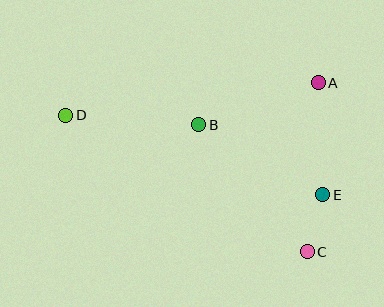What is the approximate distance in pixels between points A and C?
The distance between A and C is approximately 169 pixels.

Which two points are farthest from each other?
Points C and D are farthest from each other.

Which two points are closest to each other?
Points C and E are closest to each other.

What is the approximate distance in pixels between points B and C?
The distance between B and C is approximately 167 pixels.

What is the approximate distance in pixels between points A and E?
The distance between A and E is approximately 112 pixels.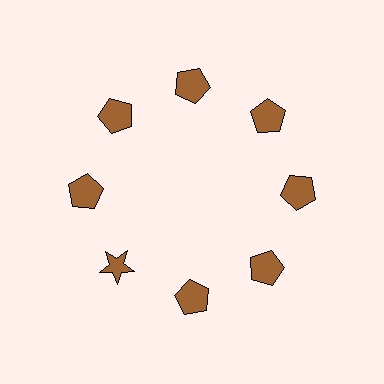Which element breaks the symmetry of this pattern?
The brown star at roughly the 8 o'clock position breaks the symmetry. All other shapes are brown pentagons.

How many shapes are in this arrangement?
There are 8 shapes arranged in a ring pattern.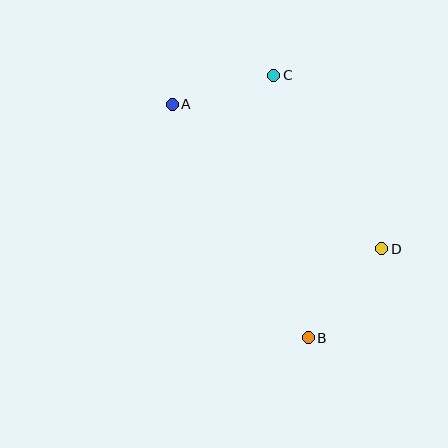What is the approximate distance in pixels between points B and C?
The distance between B and C is approximately 265 pixels.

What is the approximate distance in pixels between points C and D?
The distance between C and D is approximately 204 pixels.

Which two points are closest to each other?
Points A and C are closest to each other.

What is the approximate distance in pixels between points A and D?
The distance between A and D is approximately 255 pixels.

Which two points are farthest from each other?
Points A and B are farthest from each other.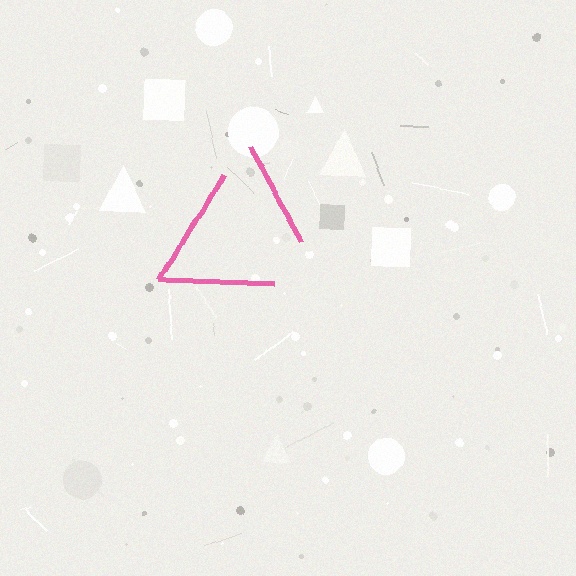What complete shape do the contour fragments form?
The contour fragments form a triangle.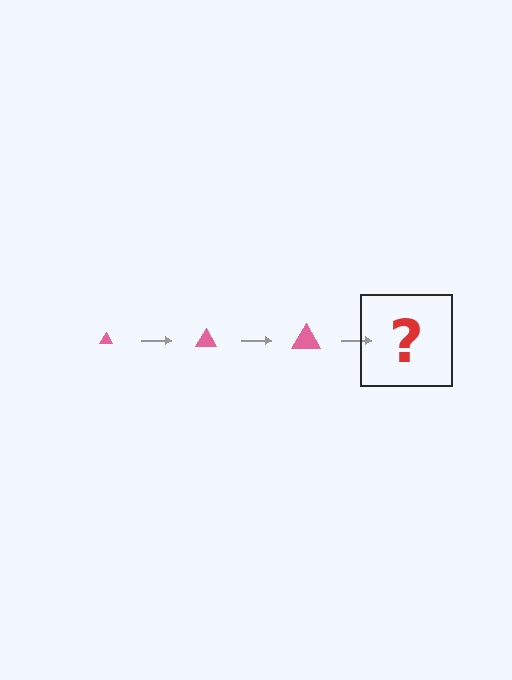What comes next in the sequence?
The next element should be a pink triangle, larger than the previous one.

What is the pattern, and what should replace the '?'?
The pattern is that the triangle gets progressively larger each step. The '?' should be a pink triangle, larger than the previous one.